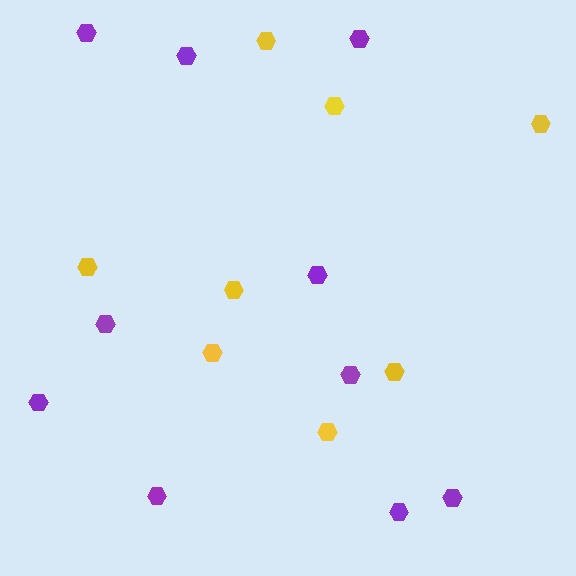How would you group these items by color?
There are 2 groups: one group of purple hexagons (10) and one group of yellow hexagons (8).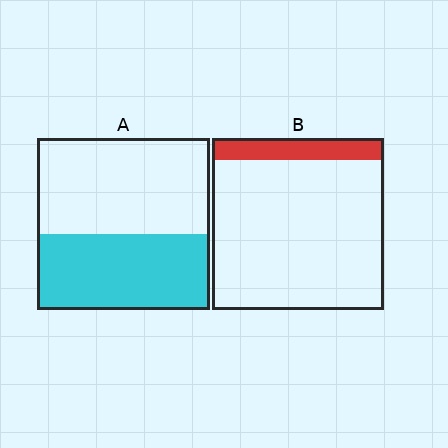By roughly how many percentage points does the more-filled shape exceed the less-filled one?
By roughly 30 percentage points (A over B).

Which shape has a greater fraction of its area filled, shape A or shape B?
Shape A.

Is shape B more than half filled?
No.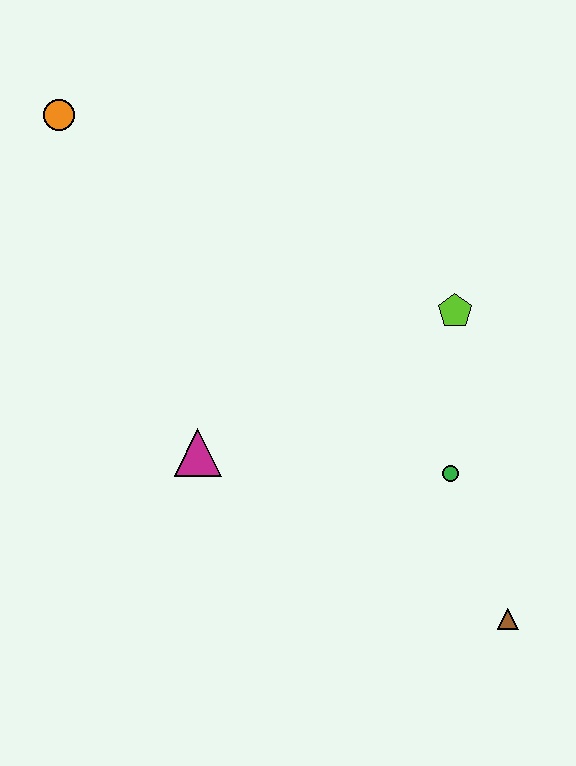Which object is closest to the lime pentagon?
The green circle is closest to the lime pentagon.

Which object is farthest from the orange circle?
The brown triangle is farthest from the orange circle.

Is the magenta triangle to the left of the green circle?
Yes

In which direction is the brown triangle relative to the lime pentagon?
The brown triangle is below the lime pentagon.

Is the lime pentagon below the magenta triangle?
No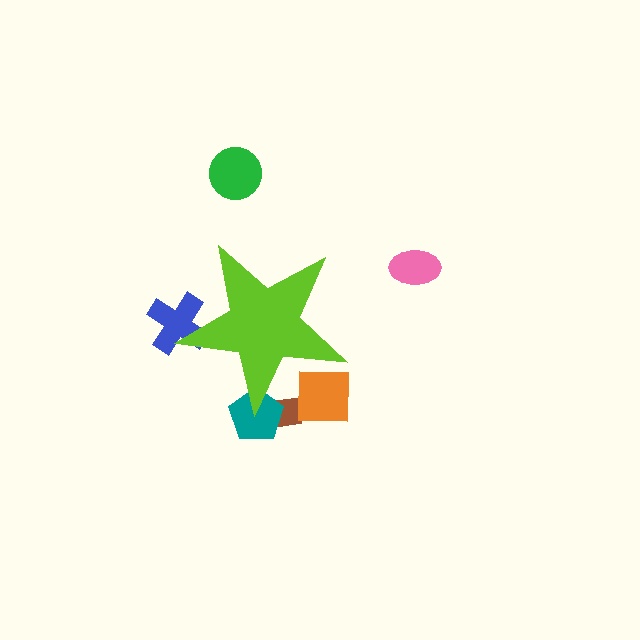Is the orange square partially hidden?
Yes, the orange square is partially hidden behind the lime star.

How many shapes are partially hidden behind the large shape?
4 shapes are partially hidden.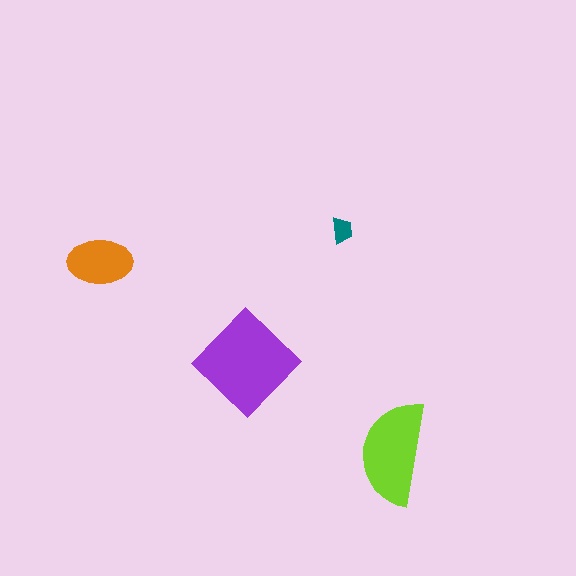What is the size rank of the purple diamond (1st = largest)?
1st.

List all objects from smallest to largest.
The teal trapezoid, the orange ellipse, the lime semicircle, the purple diamond.